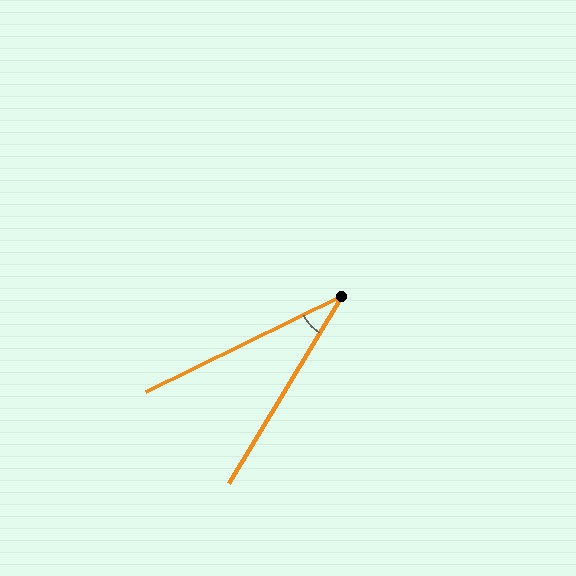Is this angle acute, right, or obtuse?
It is acute.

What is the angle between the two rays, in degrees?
Approximately 32 degrees.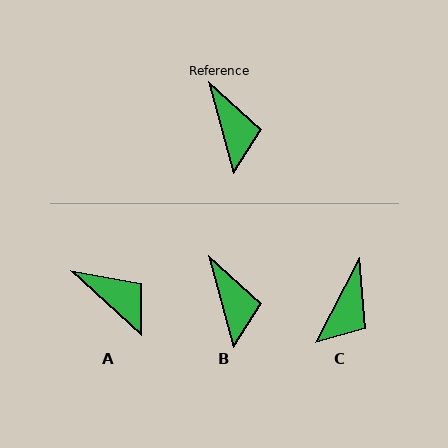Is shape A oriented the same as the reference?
No, it is off by about 33 degrees.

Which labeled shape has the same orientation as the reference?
B.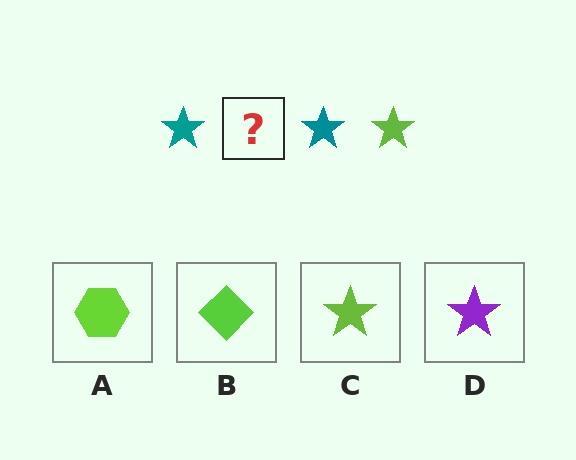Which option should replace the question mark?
Option C.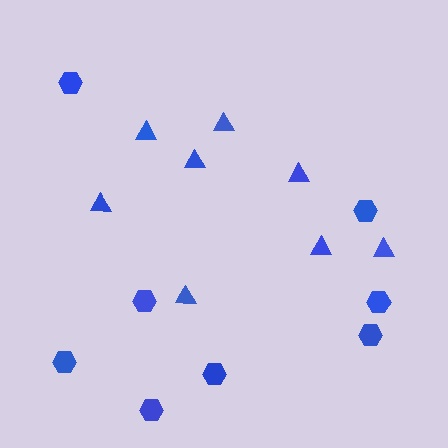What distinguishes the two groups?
There are 2 groups: one group of triangles (8) and one group of hexagons (8).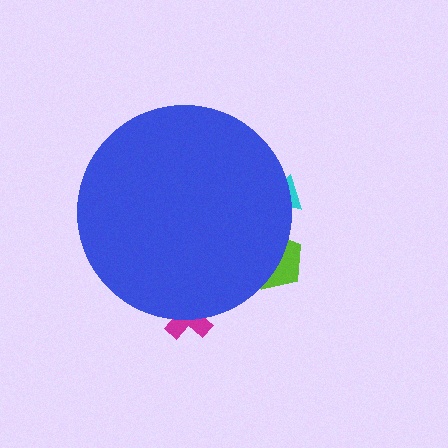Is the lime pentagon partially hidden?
Yes, the lime pentagon is partially hidden behind the blue circle.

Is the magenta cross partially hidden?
Yes, the magenta cross is partially hidden behind the blue circle.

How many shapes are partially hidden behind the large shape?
3 shapes are partially hidden.